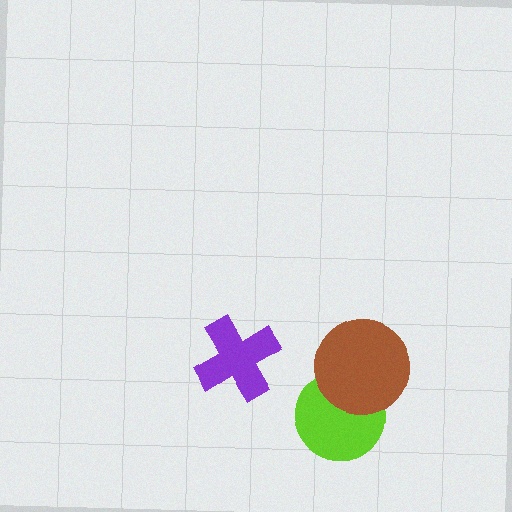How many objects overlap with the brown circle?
1 object overlaps with the brown circle.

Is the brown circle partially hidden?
No, no other shape covers it.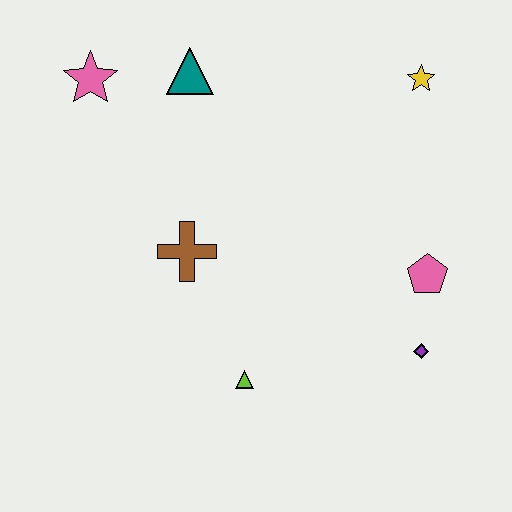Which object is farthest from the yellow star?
The lime triangle is farthest from the yellow star.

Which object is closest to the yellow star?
The pink pentagon is closest to the yellow star.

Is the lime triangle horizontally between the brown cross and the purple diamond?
Yes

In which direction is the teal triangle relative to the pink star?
The teal triangle is to the right of the pink star.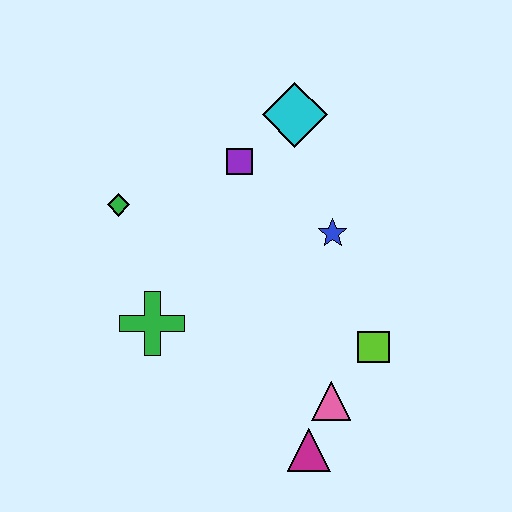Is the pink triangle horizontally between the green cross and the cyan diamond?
No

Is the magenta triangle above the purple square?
No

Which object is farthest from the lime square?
The green diamond is farthest from the lime square.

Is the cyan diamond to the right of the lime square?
No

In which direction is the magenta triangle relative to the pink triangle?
The magenta triangle is below the pink triangle.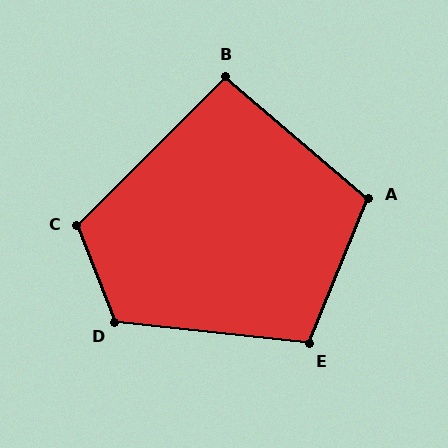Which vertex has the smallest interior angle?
B, at approximately 95 degrees.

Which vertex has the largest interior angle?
D, at approximately 117 degrees.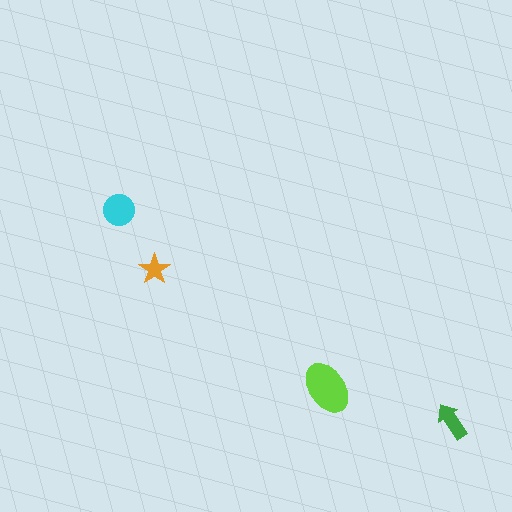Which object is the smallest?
The orange star.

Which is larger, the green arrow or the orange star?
The green arrow.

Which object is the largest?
The lime ellipse.